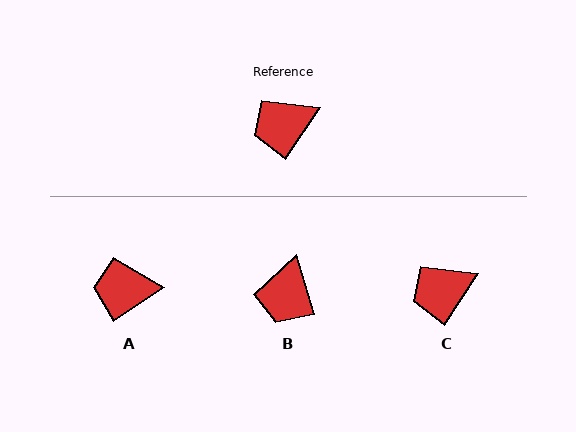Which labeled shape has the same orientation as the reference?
C.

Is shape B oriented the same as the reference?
No, it is off by about 50 degrees.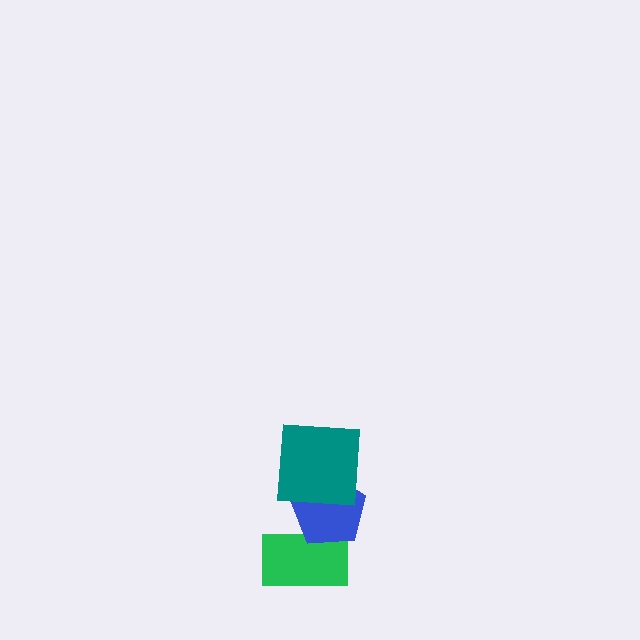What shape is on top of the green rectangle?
The blue pentagon is on top of the green rectangle.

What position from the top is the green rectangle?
The green rectangle is 3rd from the top.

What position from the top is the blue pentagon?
The blue pentagon is 2nd from the top.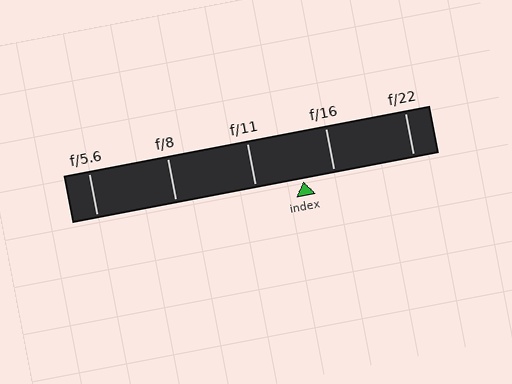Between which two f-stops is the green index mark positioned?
The index mark is between f/11 and f/16.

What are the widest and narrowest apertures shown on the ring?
The widest aperture shown is f/5.6 and the narrowest is f/22.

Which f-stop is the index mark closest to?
The index mark is closest to f/16.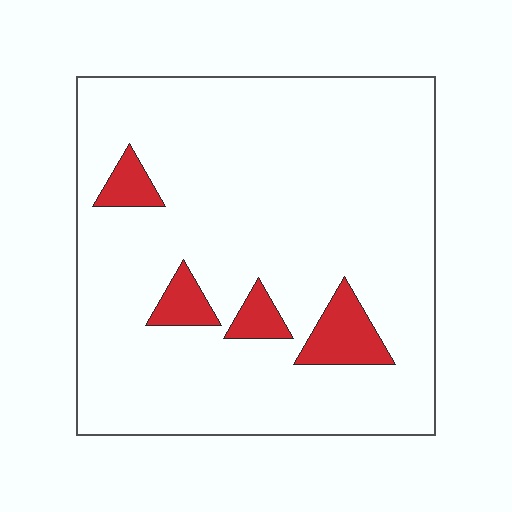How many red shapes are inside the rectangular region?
4.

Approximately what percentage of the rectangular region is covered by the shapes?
Approximately 10%.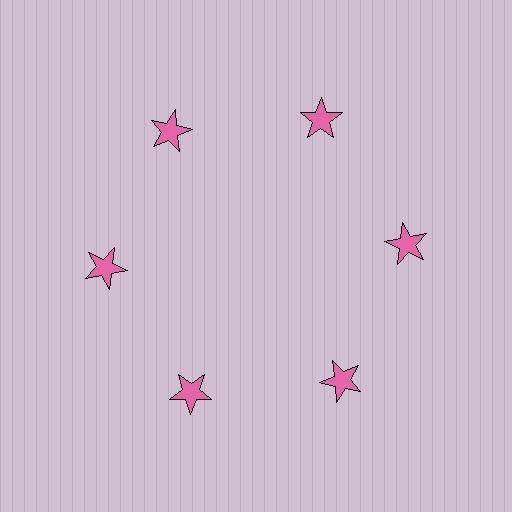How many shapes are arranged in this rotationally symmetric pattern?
There are 6 shapes, arranged in 6 groups of 1.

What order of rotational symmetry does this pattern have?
This pattern has 6-fold rotational symmetry.